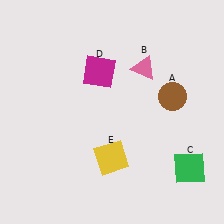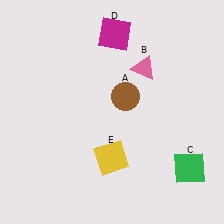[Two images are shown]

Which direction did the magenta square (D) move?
The magenta square (D) moved up.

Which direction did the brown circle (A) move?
The brown circle (A) moved left.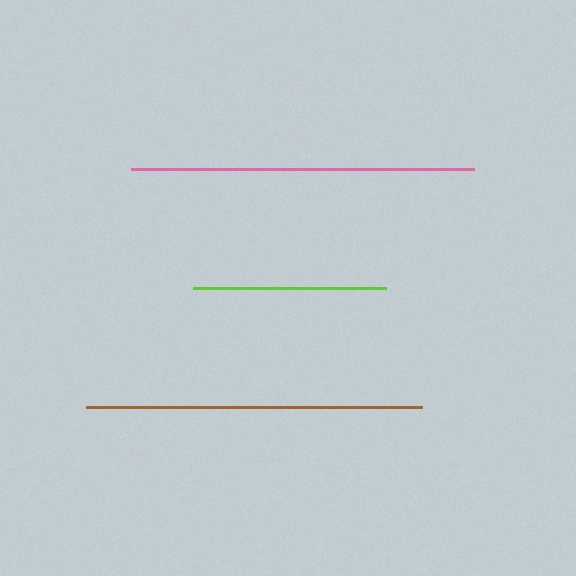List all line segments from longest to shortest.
From longest to shortest: pink, brown, lime.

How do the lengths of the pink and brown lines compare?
The pink and brown lines are approximately the same length.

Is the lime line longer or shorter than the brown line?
The brown line is longer than the lime line.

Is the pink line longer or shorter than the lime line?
The pink line is longer than the lime line.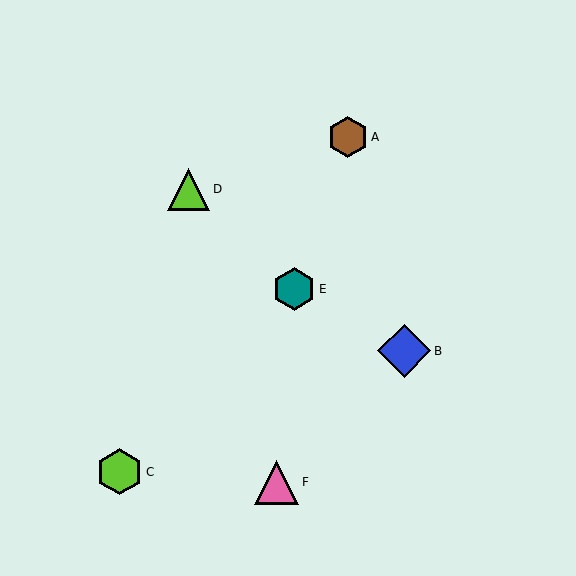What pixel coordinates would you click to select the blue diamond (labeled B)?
Click at (404, 351) to select the blue diamond B.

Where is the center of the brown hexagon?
The center of the brown hexagon is at (348, 137).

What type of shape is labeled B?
Shape B is a blue diamond.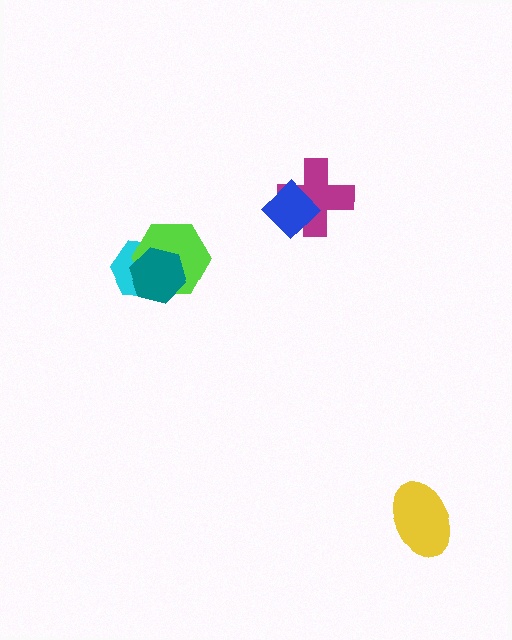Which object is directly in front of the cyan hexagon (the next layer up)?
The lime hexagon is directly in front of the cyan hexagon.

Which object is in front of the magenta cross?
The blue diamond is in front of the magenta cross.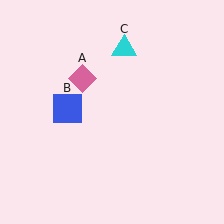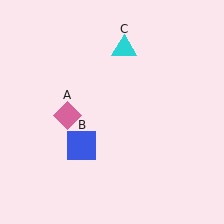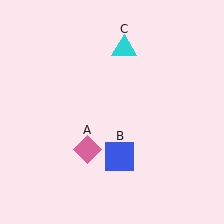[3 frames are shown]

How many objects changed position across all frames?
2 objects changed position: pink diamond (object A), blue square (object B).